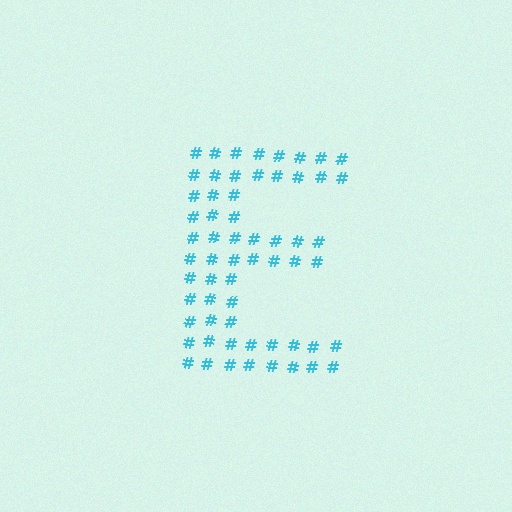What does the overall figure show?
The overall figure shows the letter E.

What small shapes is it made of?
It is made of small hash symbols.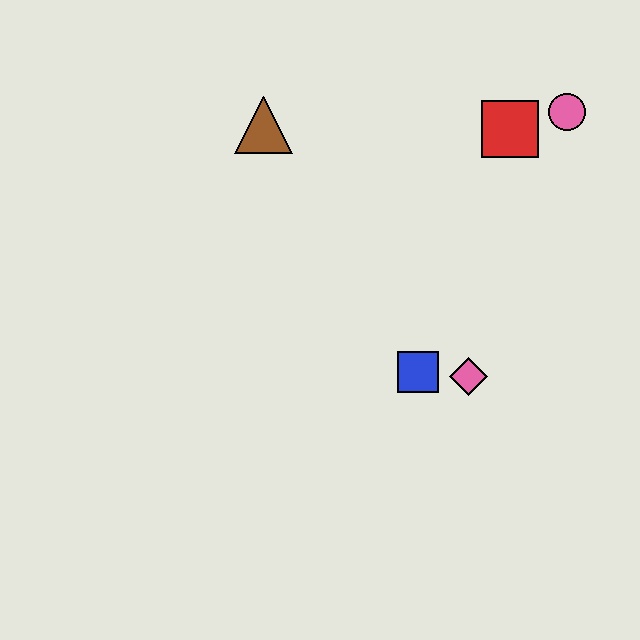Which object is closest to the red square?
The pink circle is closest to the red square.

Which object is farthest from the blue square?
The pink circle is farthest from the blue square.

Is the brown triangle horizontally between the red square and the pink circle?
No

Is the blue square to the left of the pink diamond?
Yes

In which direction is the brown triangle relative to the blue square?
The brown triangle is above the blue square.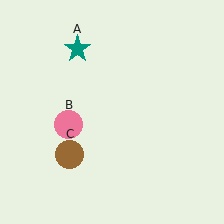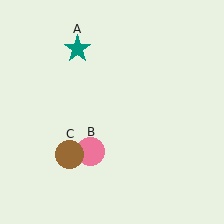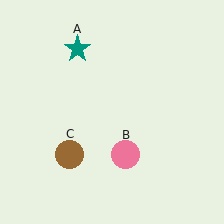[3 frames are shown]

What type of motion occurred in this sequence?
The pink circle (object B) rotated counterclockwise around the center of the scene.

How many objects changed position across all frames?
1 object changed position: pink circle (object B).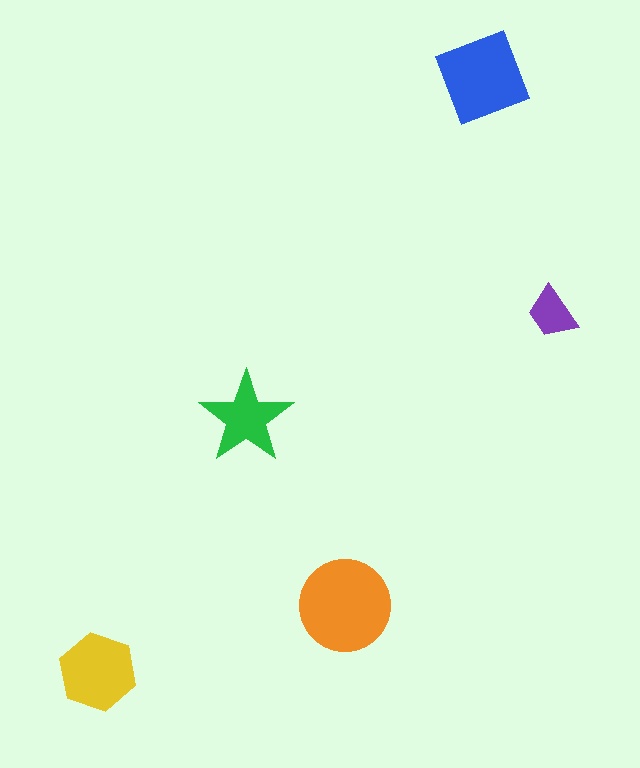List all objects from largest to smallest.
The orange circle, the blue diamond, the yellow hexagon, the green star, the purple trapezoid.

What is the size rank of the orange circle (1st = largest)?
1st.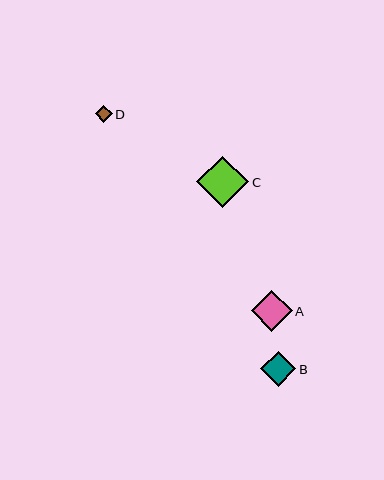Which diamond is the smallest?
Diamond D is the smallest with a size of approximately 17 pixels.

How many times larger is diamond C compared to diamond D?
Diamond C is approximately 3.1 times the size of diamond D.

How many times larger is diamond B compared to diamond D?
Diamond B is approximately 2.1 times the size of diamond D.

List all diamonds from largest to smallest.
From largest to smallest: C, A, B, D.